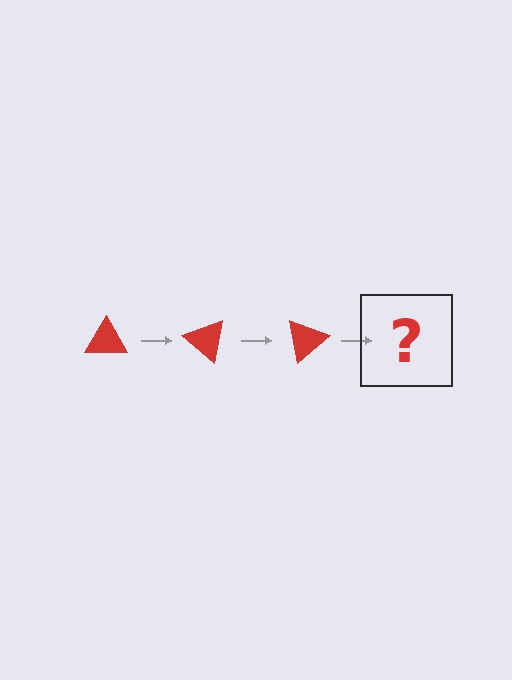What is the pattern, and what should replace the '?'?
The pattern is that the triangle rotates 40 degrees each step. The '?' should be a red triangle rotated 120 degrees.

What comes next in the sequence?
The next element should be a red triangle rotated 120 degrees.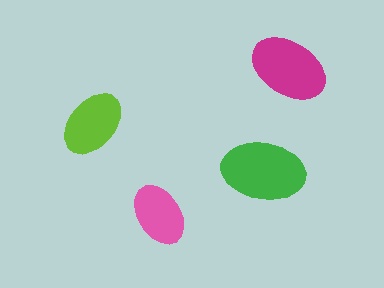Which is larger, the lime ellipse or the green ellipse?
The green one.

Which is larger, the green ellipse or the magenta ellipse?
The green one.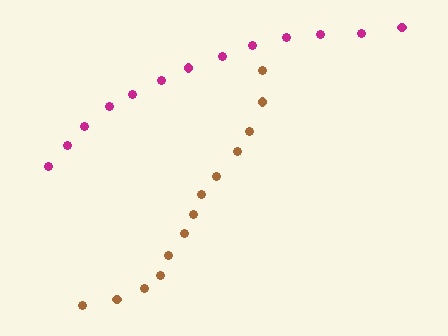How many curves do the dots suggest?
There are 2 distinct paths.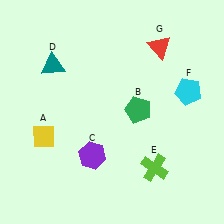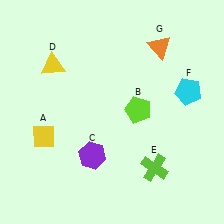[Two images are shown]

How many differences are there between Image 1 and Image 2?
There are 3 differences between the two images.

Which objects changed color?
B changed from green to lime. D changed from teal to yellow. G changed from red to orange.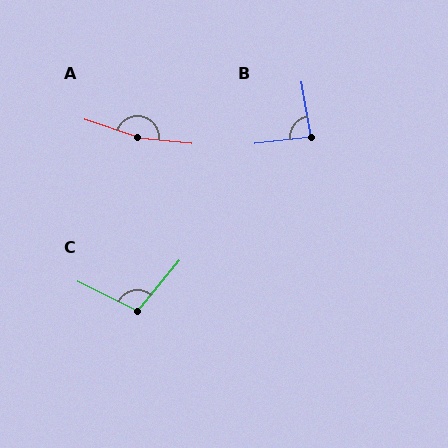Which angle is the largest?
A, at approximately 167 degrees.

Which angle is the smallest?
B, at approximately 87 degrees.